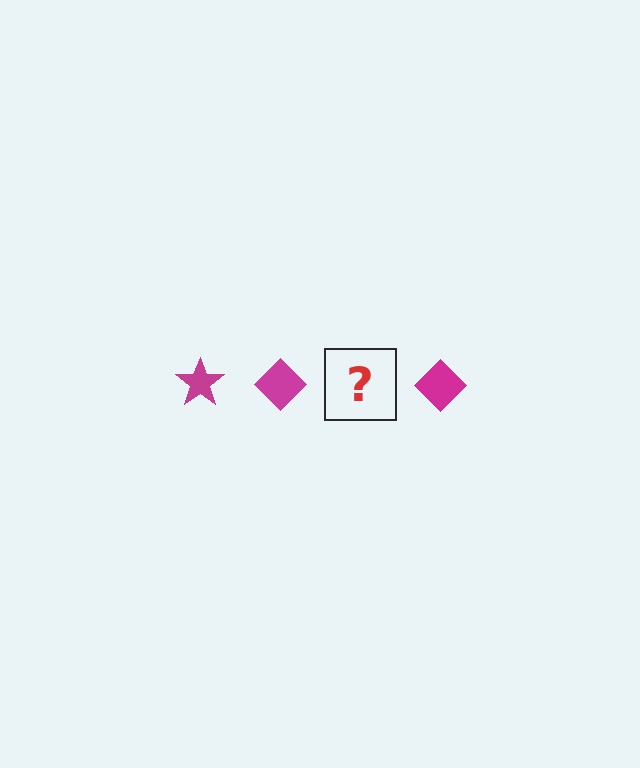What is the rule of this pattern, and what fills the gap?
The rule is that the pattern cycles through star, diamond shapes in magenta. The gap should be filled with a magenta star.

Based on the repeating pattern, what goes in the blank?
The blank should be a magenta star.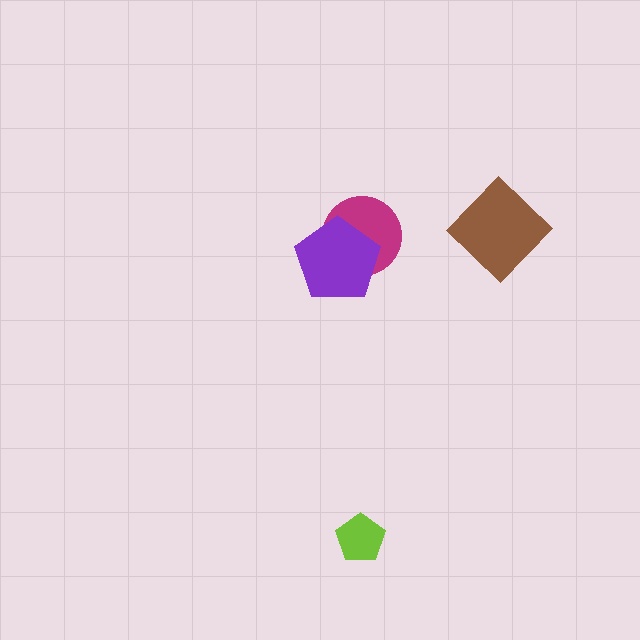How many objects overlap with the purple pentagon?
1 object overlaps with the purple pentagon.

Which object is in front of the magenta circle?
The purple pentagon is in front of the magenta circle.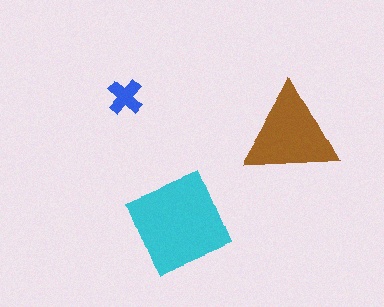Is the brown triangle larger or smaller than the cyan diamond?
Smaller.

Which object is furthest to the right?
The brown triangle is rightmost.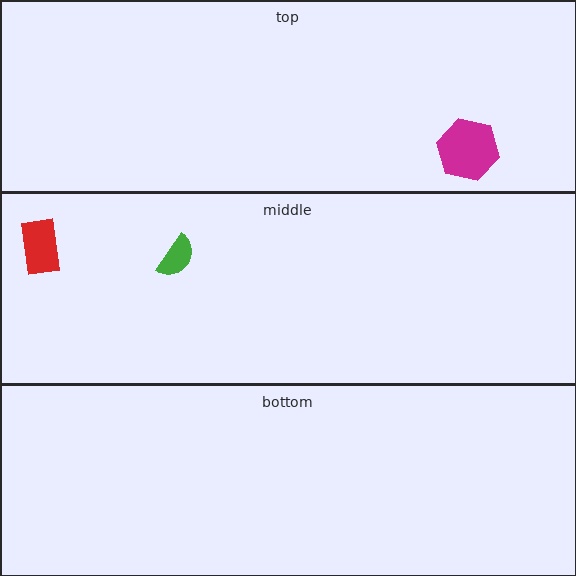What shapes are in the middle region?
The red rectangle, the green semicircle.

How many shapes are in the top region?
1.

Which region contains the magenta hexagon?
The top region.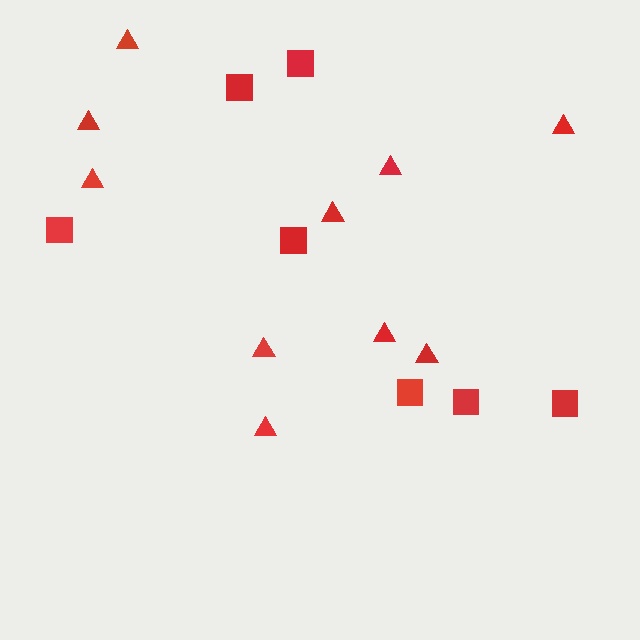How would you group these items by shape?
There are 2 groups: one group of squares (7) and one group of triangles (10).